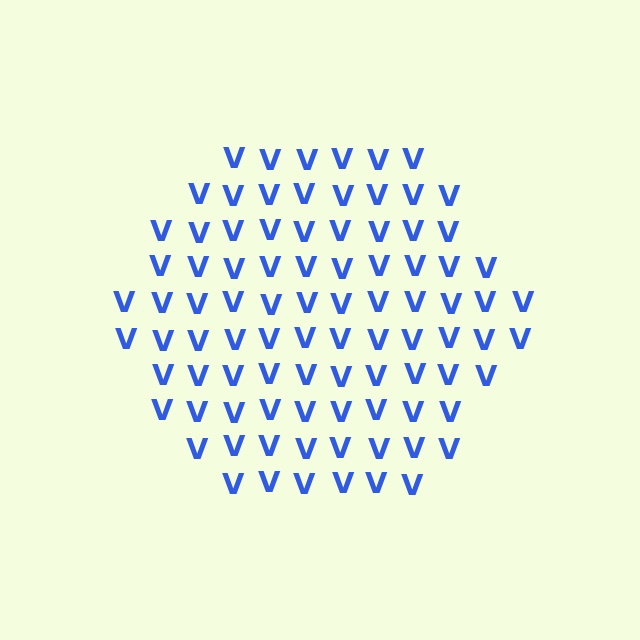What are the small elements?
The small elements are letter V's.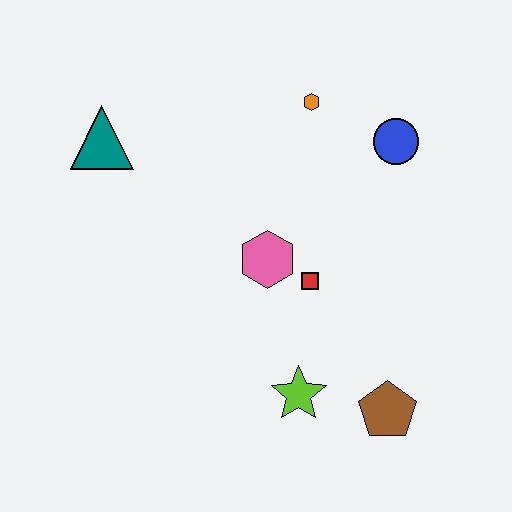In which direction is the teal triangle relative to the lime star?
The teal triangle is above the lime star.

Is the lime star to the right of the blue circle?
No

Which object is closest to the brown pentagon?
The lime star is closest to the brown pentagon.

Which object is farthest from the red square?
The teal triangle is farthest from the red square.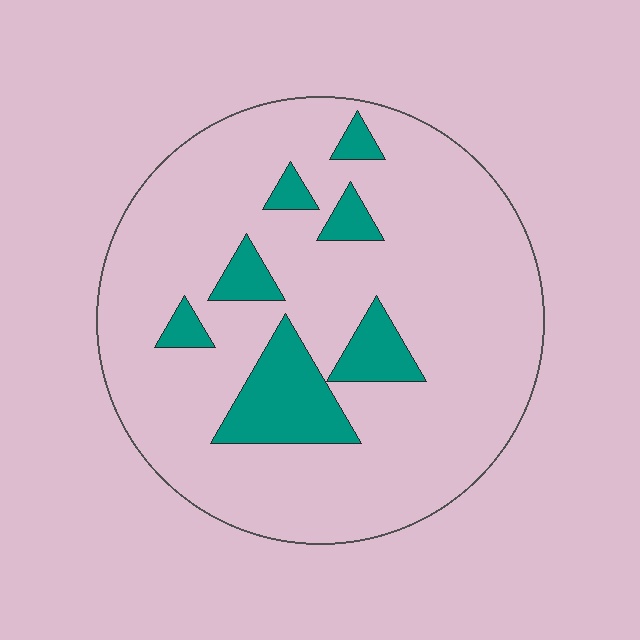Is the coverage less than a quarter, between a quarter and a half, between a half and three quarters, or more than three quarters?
Less than a quarter.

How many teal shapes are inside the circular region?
7.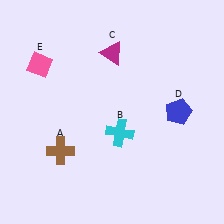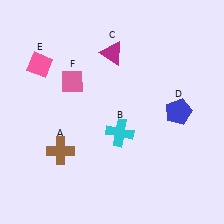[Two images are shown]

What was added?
A pink diamond (F) was added in Image 2.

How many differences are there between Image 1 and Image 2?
There is 1 difference between the two images.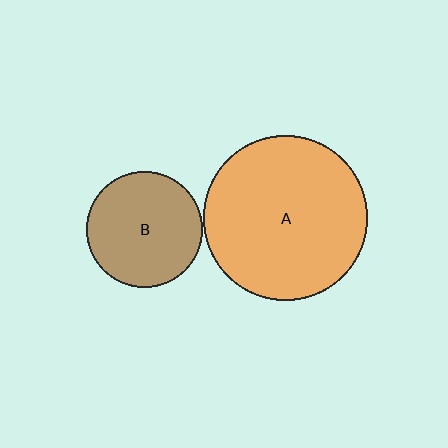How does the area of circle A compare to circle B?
Approximately 2.0 times.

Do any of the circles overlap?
No, none of the circles overlap.